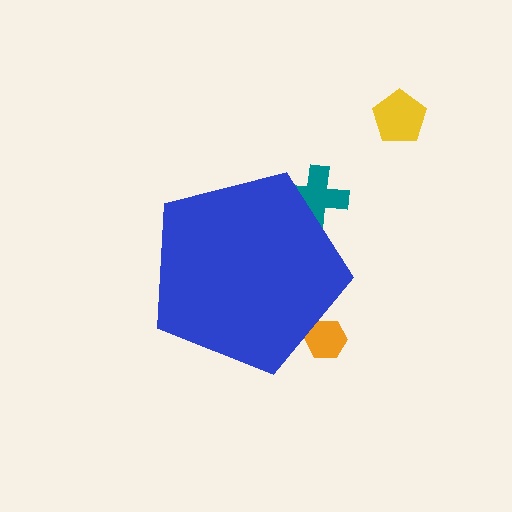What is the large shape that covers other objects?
A blue pentagon.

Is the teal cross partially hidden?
Yes, the teal cross is partially hidden behind the blue pentagon.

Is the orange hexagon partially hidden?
Yes, the orange hexagon is partially hidden behind the blue pentagon.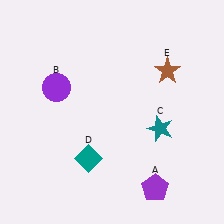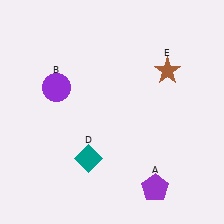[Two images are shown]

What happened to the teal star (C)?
The teal star (C) was removed in Image 2. It was in the bottom-right area of Image 1.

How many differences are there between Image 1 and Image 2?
There is 1 difference between the two images.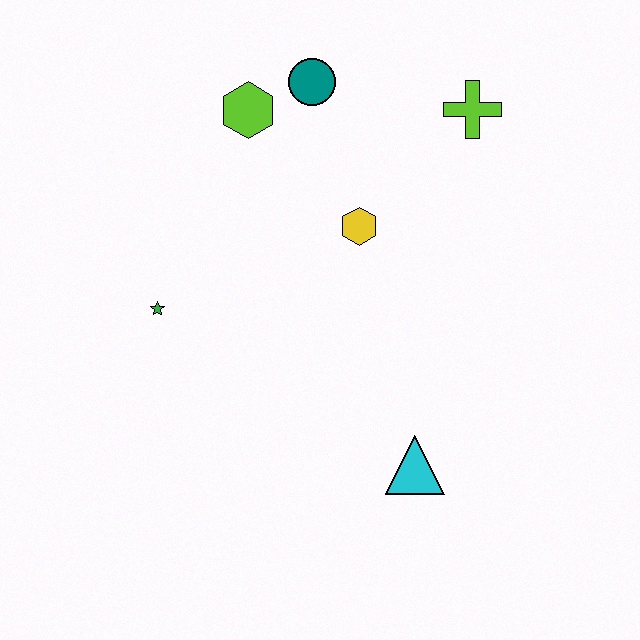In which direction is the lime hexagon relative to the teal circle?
The lime hexagon is to the left of the teal circle.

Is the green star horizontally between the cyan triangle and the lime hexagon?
No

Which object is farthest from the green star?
The lime cross is farthest from the green star.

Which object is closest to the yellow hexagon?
The teal circle is closest to the yellow hexagon.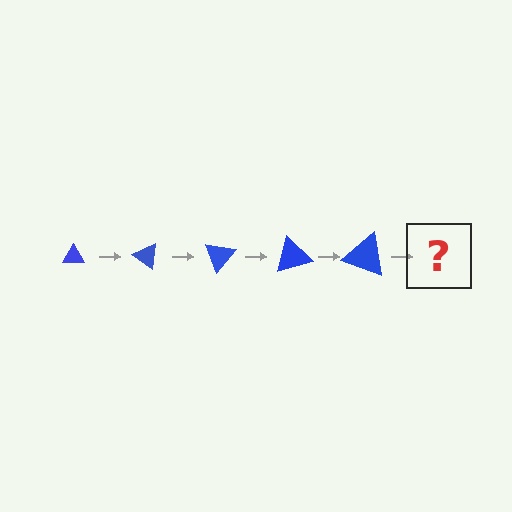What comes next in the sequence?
The next element should be a triangle, larger than the previous one and rotated 175 degrees from the start.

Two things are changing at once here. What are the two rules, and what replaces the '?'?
The two rules are that the triangle grows larger each step and it rotates 35 degrees each step. The '?' should be a triangle, larger than the previous one and rotated 175 degrees from the start.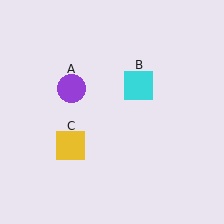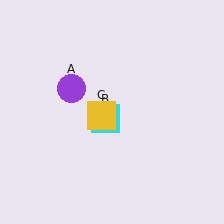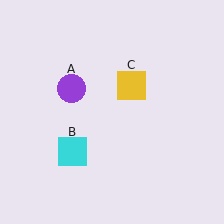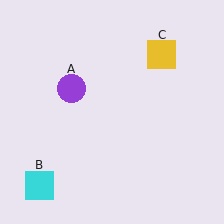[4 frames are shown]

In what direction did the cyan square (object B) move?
The cyan square (object B) moved down and to the left.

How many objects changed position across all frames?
2 objects changed position: cyan square (object B), yellow square (object C).